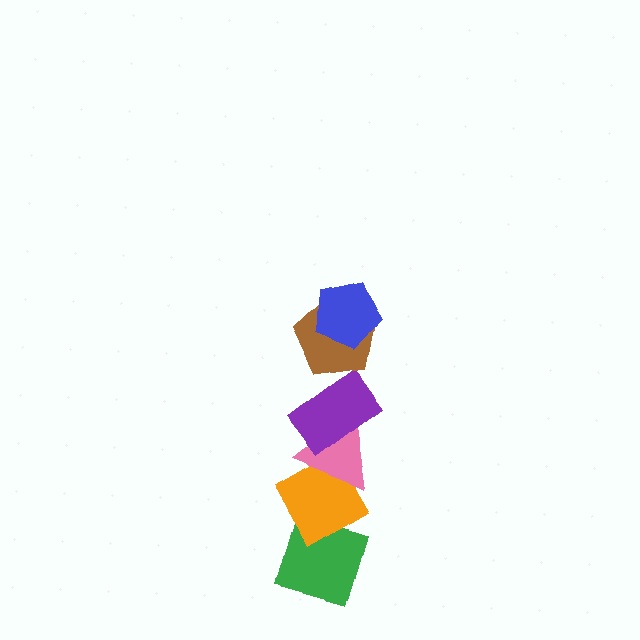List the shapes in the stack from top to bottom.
From top to bottom: the blue pentagon, the brown pentagon, the purple rectangle, the pink triangle, the orange diamond, the green diamond.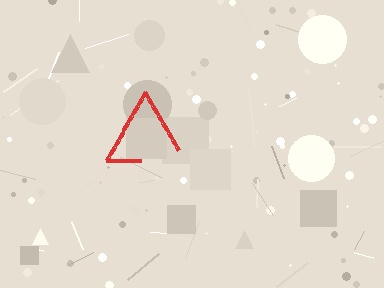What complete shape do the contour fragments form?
The contour fragments form a triangle.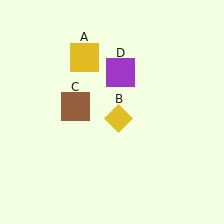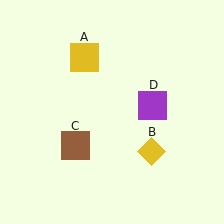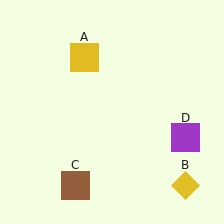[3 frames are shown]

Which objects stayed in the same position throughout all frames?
Yellow square (object A) remained stationary.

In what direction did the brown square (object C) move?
The brown square (object C) moved down.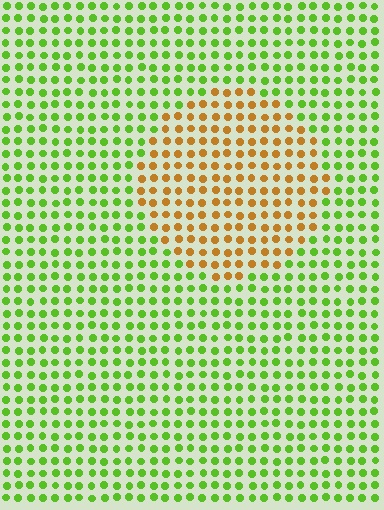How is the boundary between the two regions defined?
The boundary is defined purely by a slight shift in hue (about 66 degrees). Spacing, size, and orientation are identical on both sides.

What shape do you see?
I see a circle.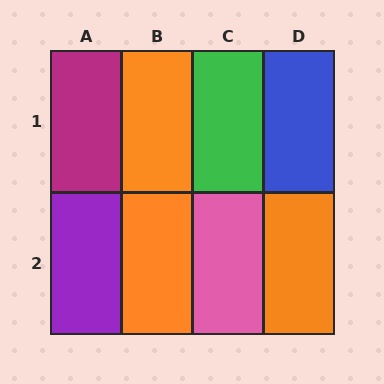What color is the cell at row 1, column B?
Orange.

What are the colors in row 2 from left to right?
Purple, orange, pink, orange.